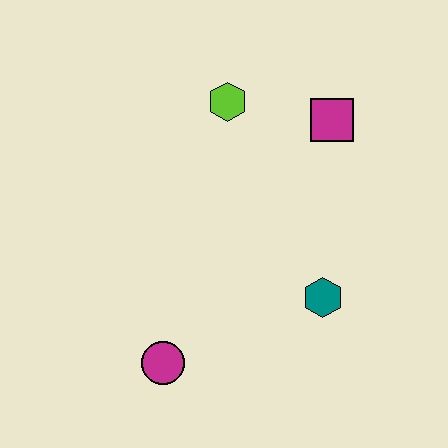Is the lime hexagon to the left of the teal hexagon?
Yes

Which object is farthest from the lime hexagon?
The magenta circle is farthest from the lime hexagon.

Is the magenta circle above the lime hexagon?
No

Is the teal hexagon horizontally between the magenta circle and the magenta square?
Yes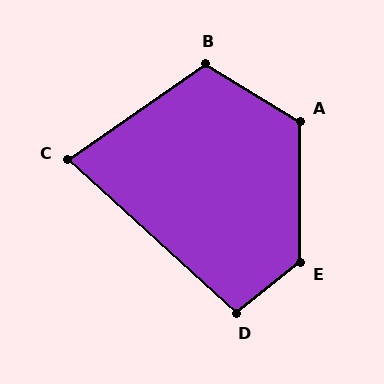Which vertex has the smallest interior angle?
C, at approximately 77 degrees.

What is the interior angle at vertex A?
Approximately 122 degrees (obtuse).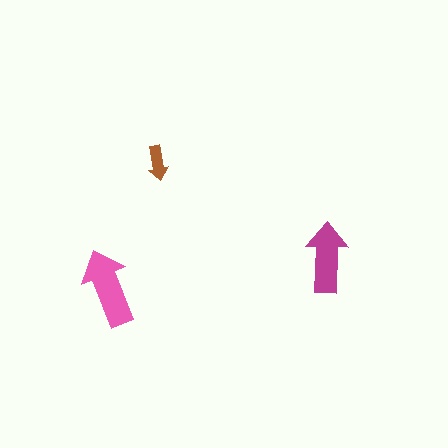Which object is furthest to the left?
The pink arrow is leftmost.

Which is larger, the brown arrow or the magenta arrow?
The magenta one.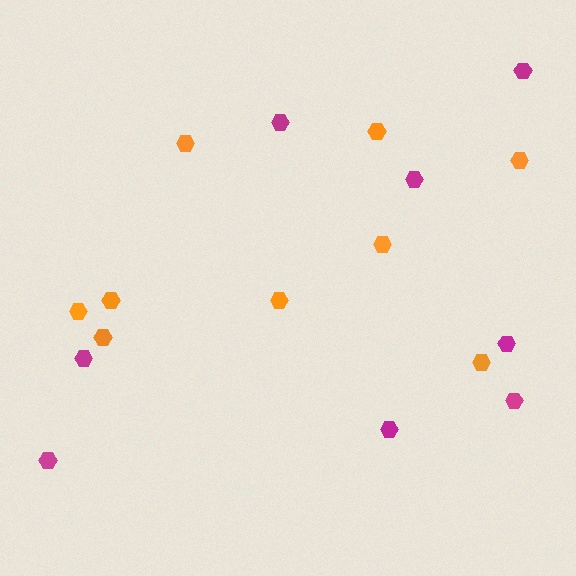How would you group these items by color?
There are 2 groups: one group of magenta hexagons (8) and one group of orange hexagons (9).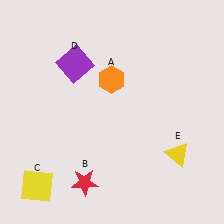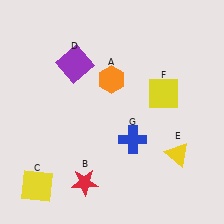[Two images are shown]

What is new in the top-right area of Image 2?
A yellow square (F) was added in the top-right area of Image 2.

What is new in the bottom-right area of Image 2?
A blue cross (G) was added in the bottom-right area of Image 2.